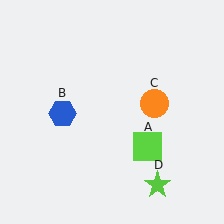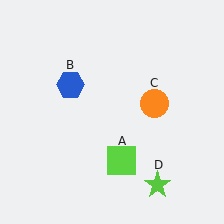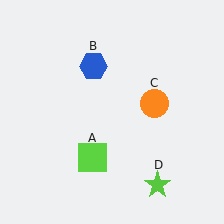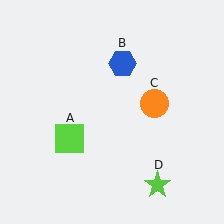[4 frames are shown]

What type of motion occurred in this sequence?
The lime square (object A), blue hexagon (object B) rotated clockwise around the center of the scene.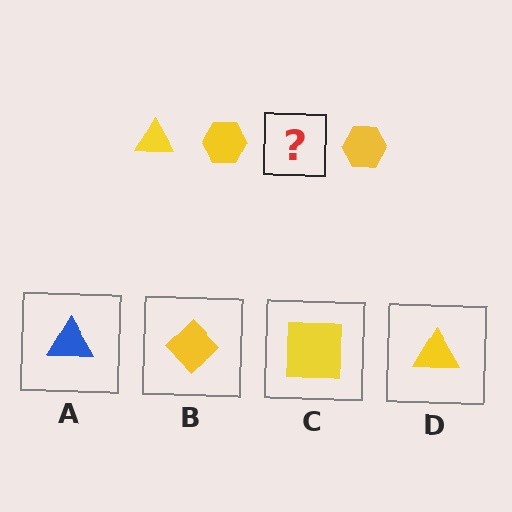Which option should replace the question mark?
Option D.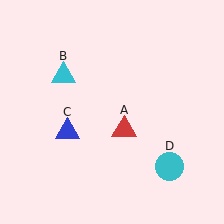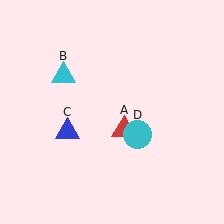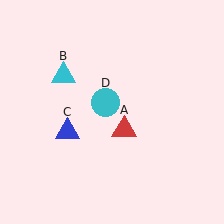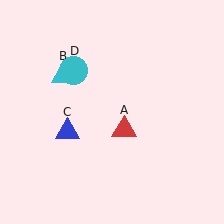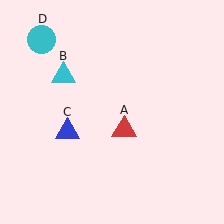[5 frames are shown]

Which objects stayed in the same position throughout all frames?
Red triangle (object A) and cyan triangle (object B) and blue triangle (object C) remained stationary.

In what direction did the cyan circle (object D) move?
The cyan circle (object D) moved up and to the left.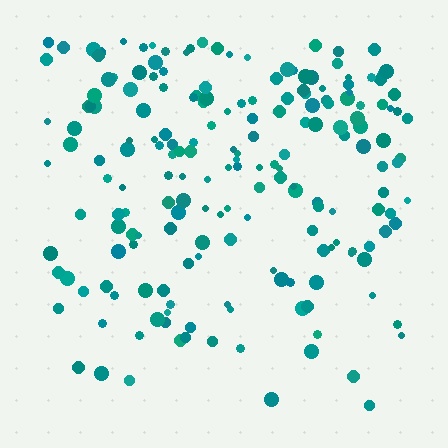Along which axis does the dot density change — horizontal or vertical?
Vertical.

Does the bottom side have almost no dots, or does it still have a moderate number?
Still a moderate number, just noticeably fewer than the top.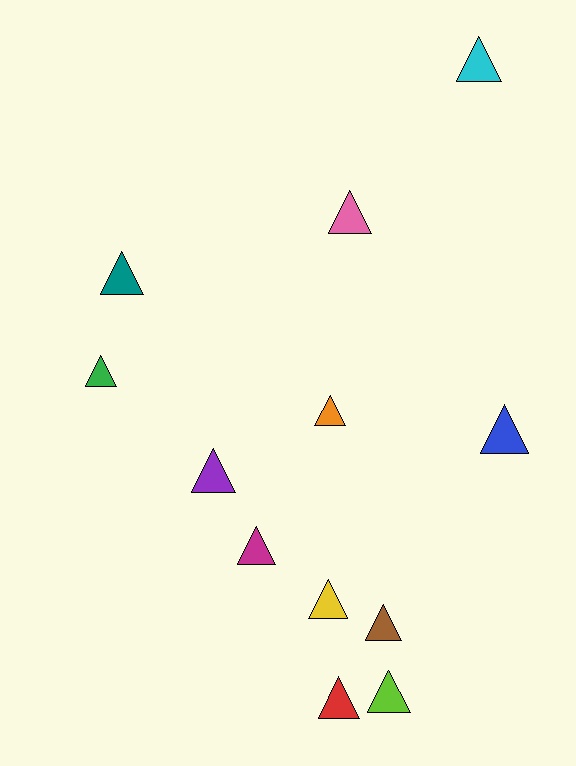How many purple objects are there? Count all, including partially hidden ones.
There is 1 purple object.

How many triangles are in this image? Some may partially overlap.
There are 12 triangles.